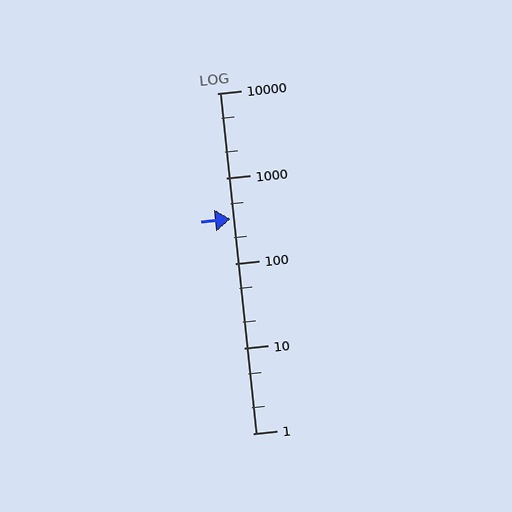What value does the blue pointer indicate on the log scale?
The pointer indicates approximately 330.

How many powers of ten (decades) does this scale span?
The scale spans 4 decades, from 1 to 10000.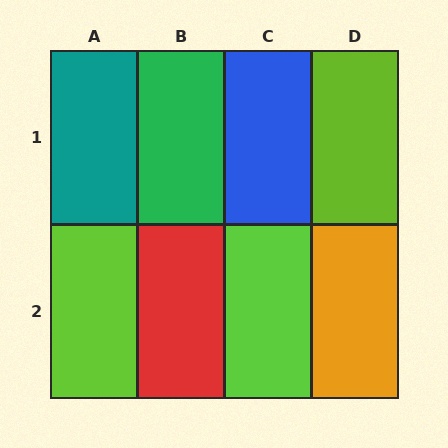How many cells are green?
1 cell is green.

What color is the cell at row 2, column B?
Red.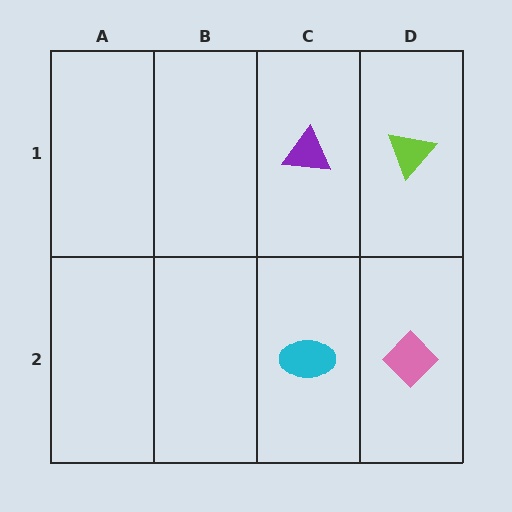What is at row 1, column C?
A purple triangle.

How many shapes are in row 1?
2 shapes.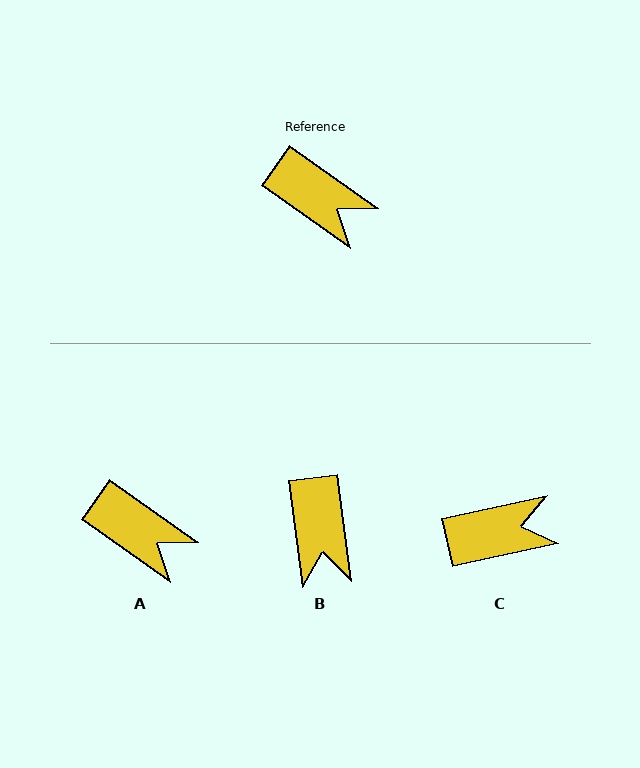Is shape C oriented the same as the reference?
No, it is off by about 48 degrees.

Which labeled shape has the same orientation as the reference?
A.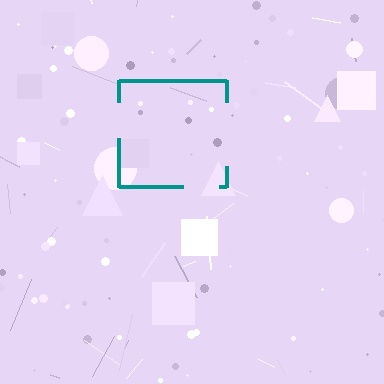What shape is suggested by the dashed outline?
The dashed outline suggests a square.